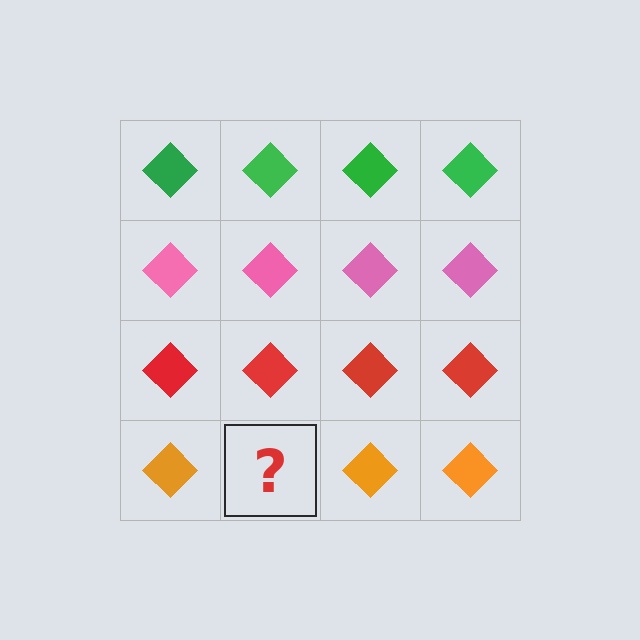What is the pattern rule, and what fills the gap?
The rule is that each row has a consistent color. The gap should be filled with an orange diamond.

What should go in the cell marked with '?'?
The missing cell should contain an orange diamond.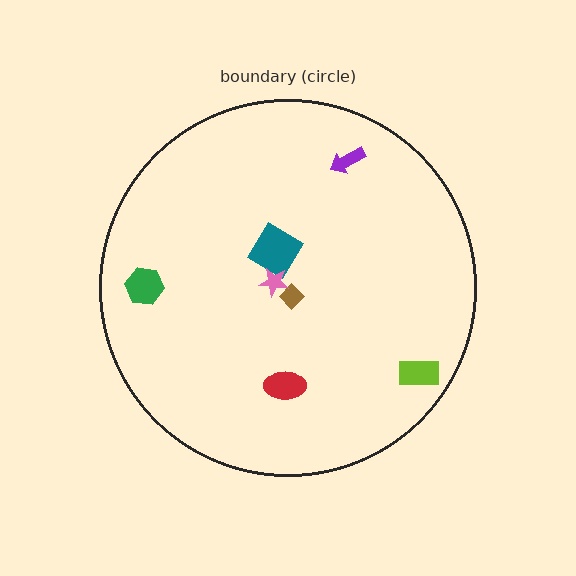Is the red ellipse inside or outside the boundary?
Inside.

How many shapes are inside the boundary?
7 inside, 0 outside.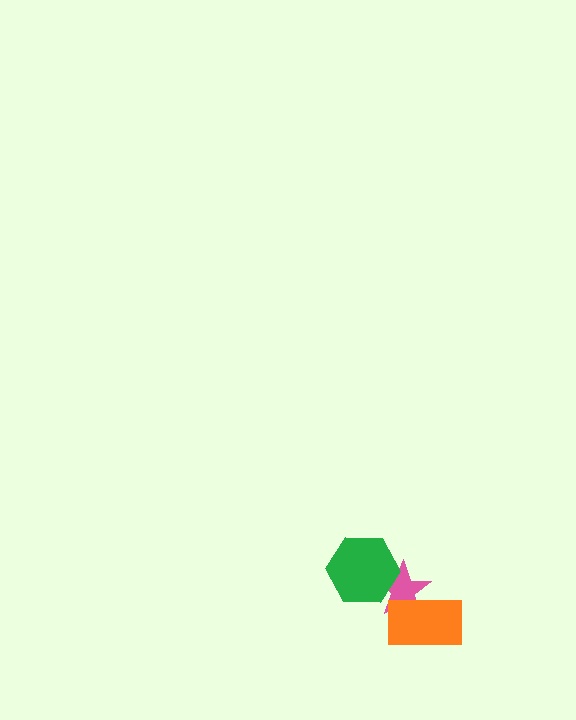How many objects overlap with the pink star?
2 objects overlap with the pink star.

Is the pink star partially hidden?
Yes, it is partially covered by another shape.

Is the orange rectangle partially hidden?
No, no other shape covers it.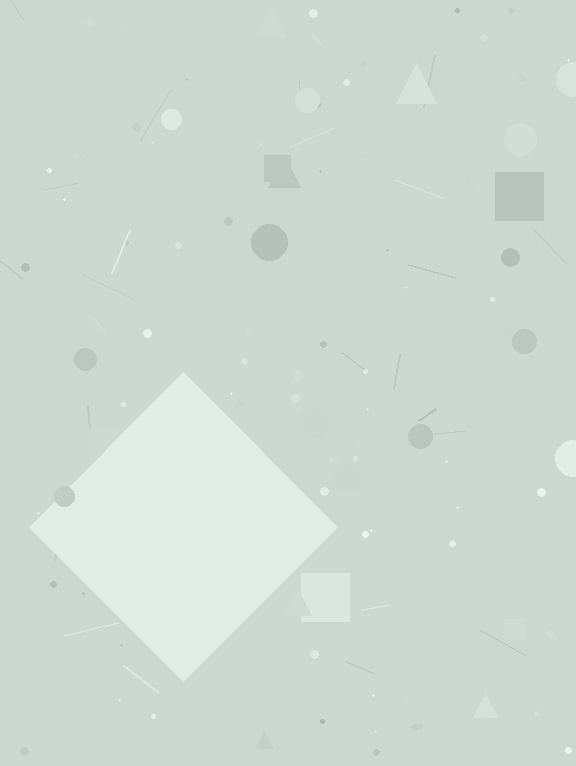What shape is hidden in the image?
A diamond is hidden in the image.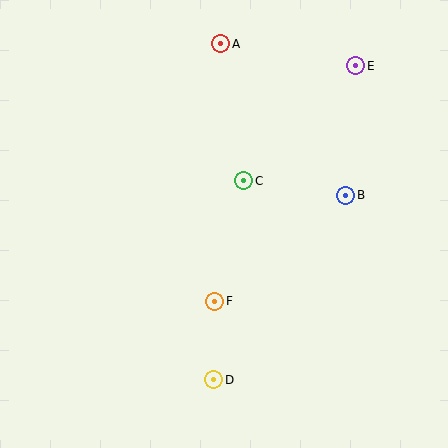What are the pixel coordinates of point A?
Point A is at (221, 44).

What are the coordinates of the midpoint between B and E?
The midpoint between B and E is at (351, 130).